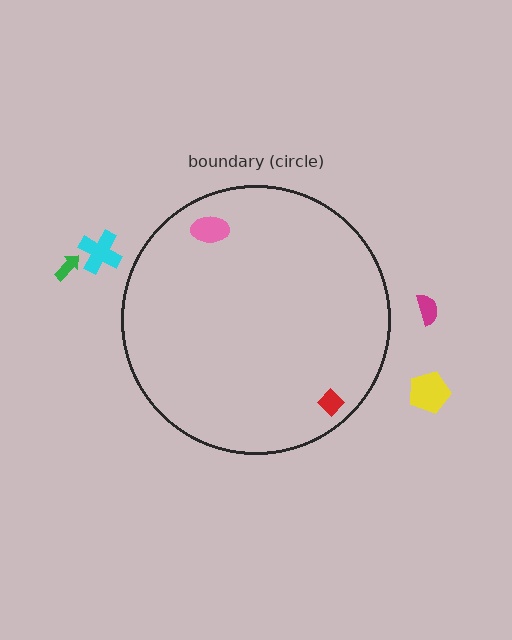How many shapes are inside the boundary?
2 inside, 4 outside.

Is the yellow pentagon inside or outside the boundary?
Outside.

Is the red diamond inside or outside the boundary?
Inside.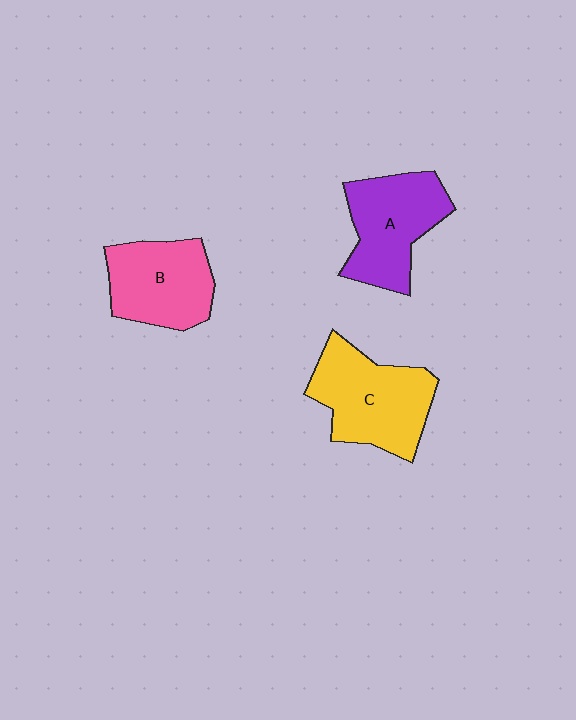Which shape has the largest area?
Shape C (yellow).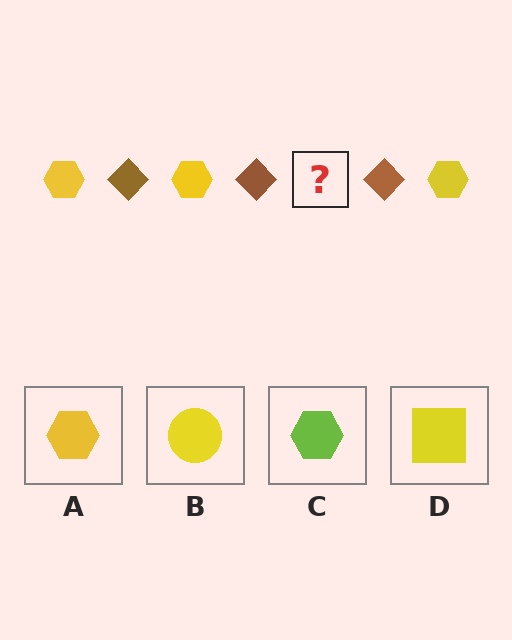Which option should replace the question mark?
Option A.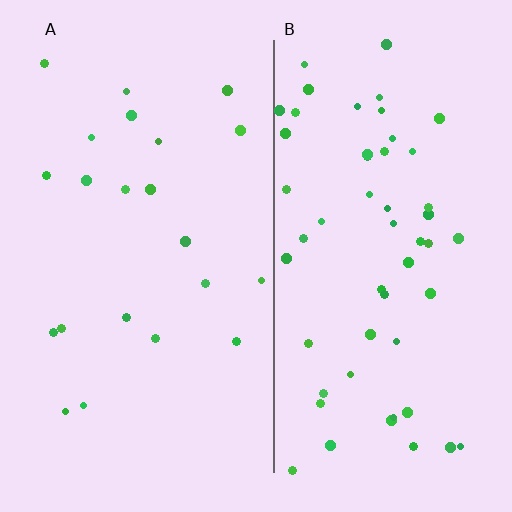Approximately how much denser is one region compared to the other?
Approximately 2.5× — region B over region A.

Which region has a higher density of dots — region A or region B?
B (the right).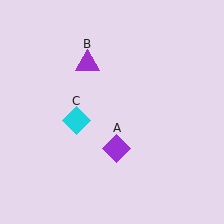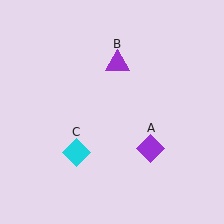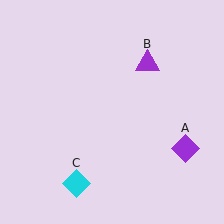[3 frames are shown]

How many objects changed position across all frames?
3 objects changed position: purple diamond (object A), purple triangle (object B), cyan diamond (object C).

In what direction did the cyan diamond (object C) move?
The cyan diamond (object C) moved down.